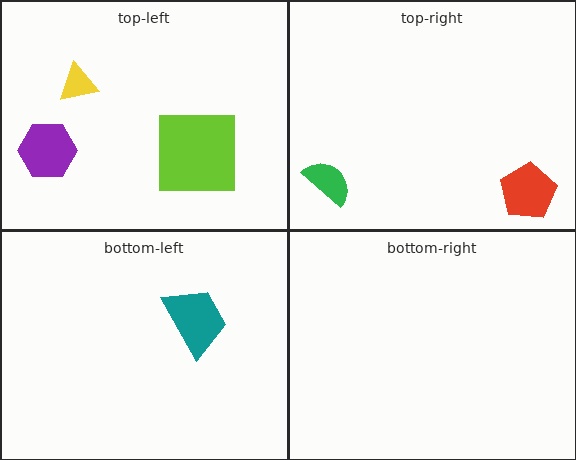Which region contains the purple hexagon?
The top-left region.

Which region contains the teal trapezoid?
The bottom-left region.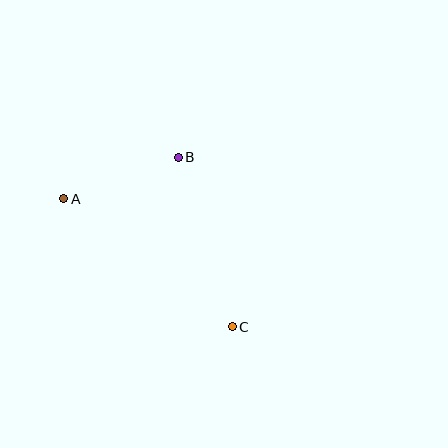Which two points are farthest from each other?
Points A and C are farthest from each other.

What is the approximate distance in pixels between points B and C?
The distance between B and C is approximately 178 pixels.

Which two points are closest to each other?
Points A and B are closest to each other.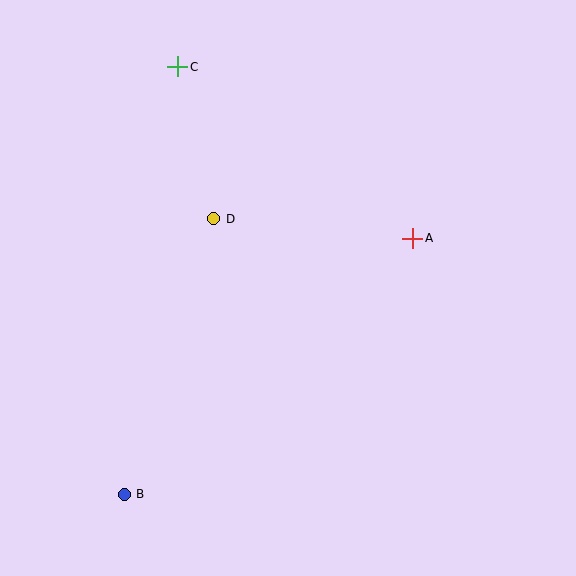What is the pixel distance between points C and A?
The distance between C and A is 291 pixels.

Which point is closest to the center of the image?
Point D at (214, 219) is closest to the center.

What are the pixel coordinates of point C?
Point C is at (178, 67).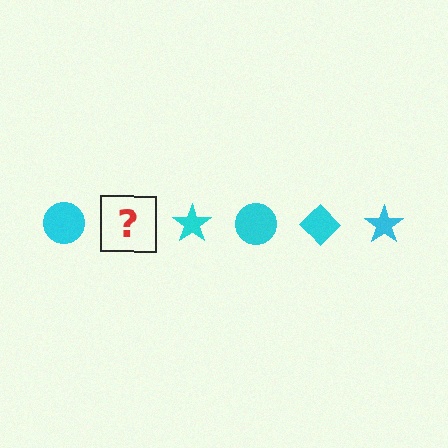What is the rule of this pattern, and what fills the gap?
The rule is that the pattern cycles through circle, diamond, star shapes in cyan. The gap should be filled with a cyan diamond.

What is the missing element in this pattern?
The missing element is a cyan diamond.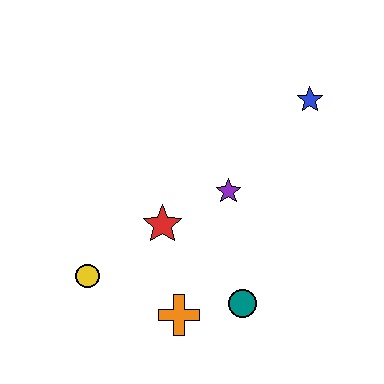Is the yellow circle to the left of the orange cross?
Yes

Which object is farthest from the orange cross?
The blue star is farthest from the orange cross.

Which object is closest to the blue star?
The purple star is closest to the blue star.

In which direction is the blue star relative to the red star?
The blue star is to the right of the red star.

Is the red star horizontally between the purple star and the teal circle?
No